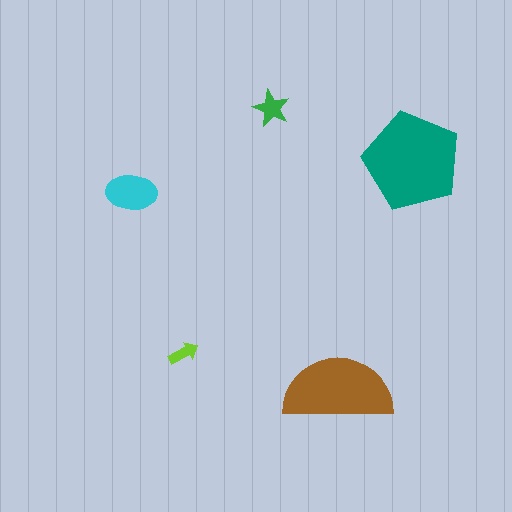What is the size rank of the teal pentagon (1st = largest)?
1st.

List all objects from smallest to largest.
The lime arrow, the green star, the cyan ellipse, the brown semicircle, the teal pentagon.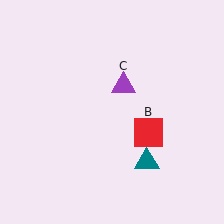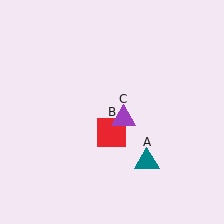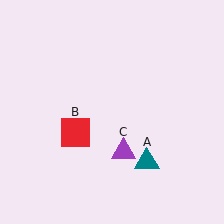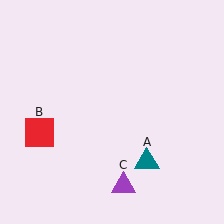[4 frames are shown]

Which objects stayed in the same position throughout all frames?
Teal triangle (object A) remained stationary.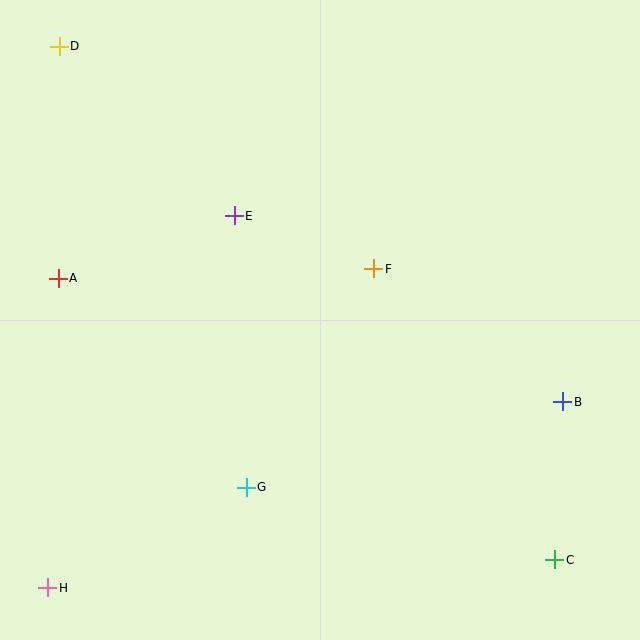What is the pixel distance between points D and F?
The distance between D and F is 385 pixels.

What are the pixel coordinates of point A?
Point A is at (58, 278).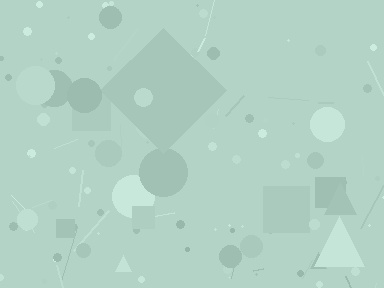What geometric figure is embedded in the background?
A diamond is embedded in the background.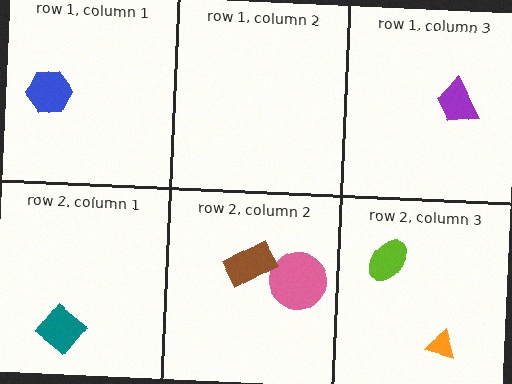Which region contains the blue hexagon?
The row 1, column 1 region.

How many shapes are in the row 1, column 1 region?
1.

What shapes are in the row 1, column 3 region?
The purple trapezoid.